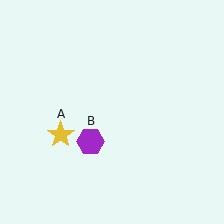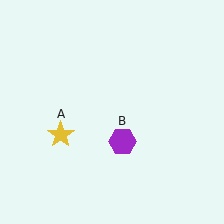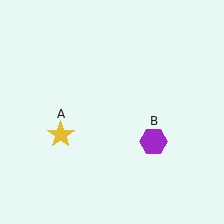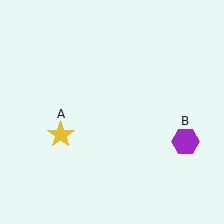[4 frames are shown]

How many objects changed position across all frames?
1 object changed position: purple hexagon (object B).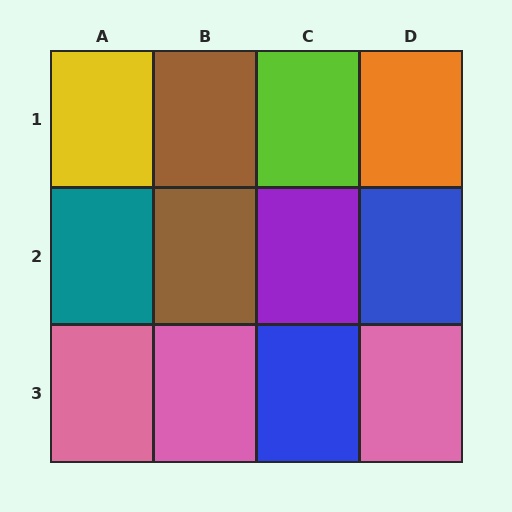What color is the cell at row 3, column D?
Pink.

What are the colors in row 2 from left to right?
Teal, brown, purple, blue.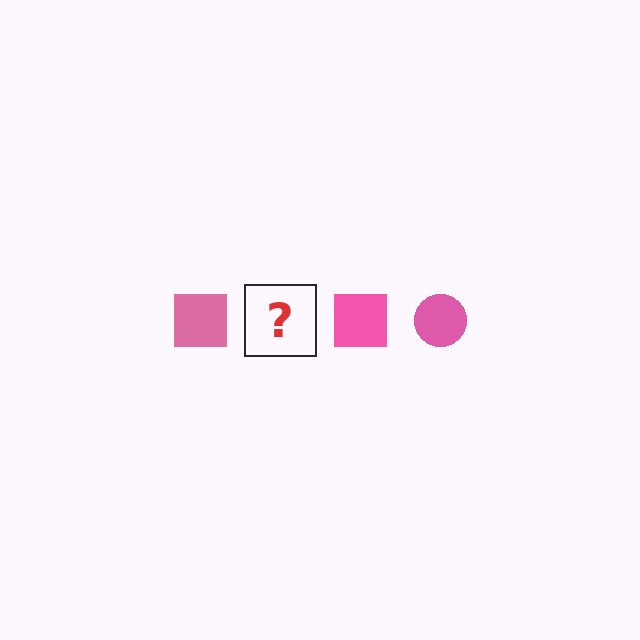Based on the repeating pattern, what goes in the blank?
The blank should be a pink circle.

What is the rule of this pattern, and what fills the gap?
The rule is that the pattern cycles through square, circle shapes in pink. The gap should be filled with a pink circle.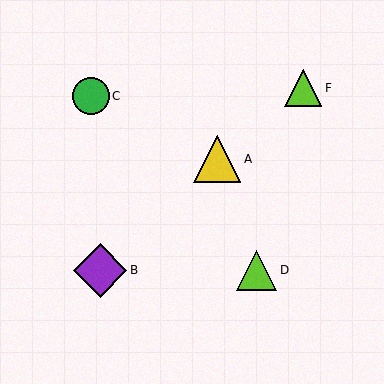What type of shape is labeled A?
Shape A is a yellow triangle.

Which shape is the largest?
The purple diamond (labeled B) is the largest.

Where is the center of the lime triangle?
The center of the lime triangle is at (256, 270).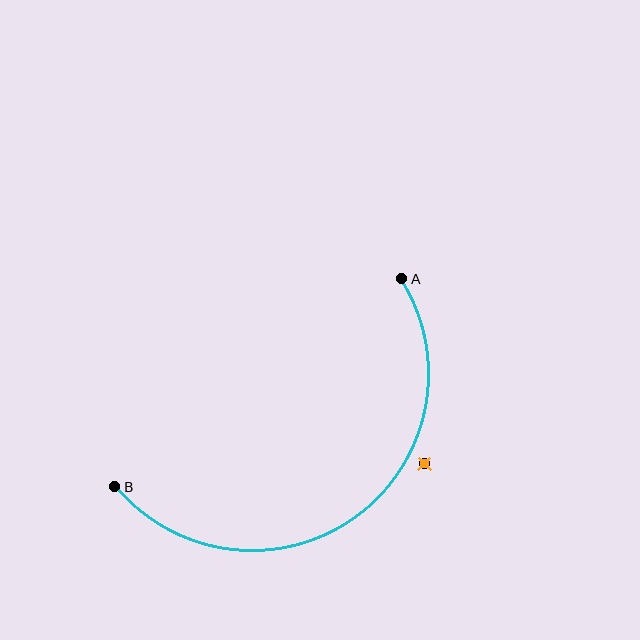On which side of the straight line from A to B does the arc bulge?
The arc bulges below and to the right of the straight line connecting A and B.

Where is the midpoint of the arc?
The arc midpoint is the point on the curve farthest from the straight line joining A and B. It sits below and to the right of that line.